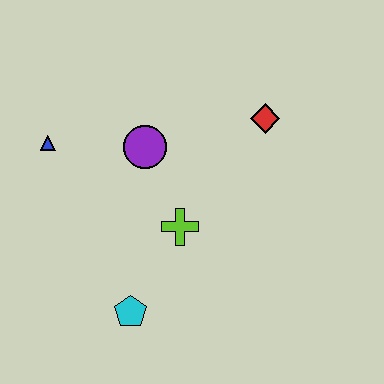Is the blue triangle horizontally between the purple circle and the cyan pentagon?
No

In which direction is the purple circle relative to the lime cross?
The purple circle is above the lime cross.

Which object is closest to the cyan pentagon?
The lime cross is closest to the cyan pentagon.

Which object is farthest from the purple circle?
The cyan pentagon is farthest from the purple circle.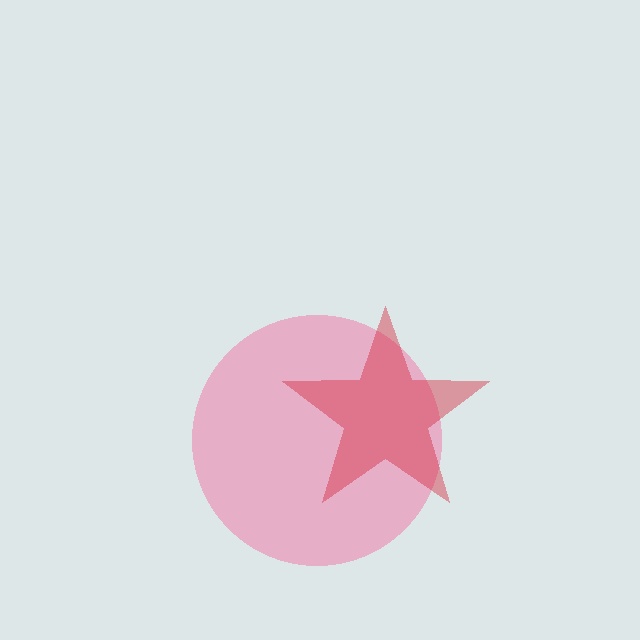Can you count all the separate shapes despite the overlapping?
Yes, there are 2 separate shapes.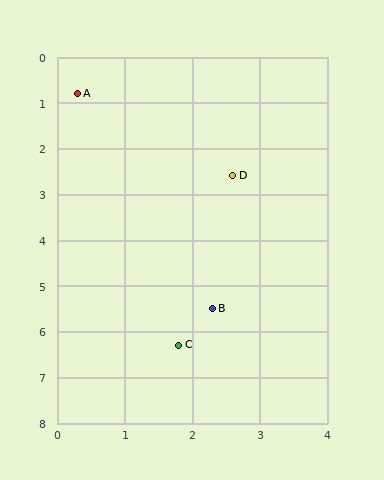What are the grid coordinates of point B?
Point B is at approximately (2.3, 5.5).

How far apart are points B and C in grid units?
Points B and C are about 0.9 grid units apart.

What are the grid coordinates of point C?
Point C is at approximately (1.8, 6.3).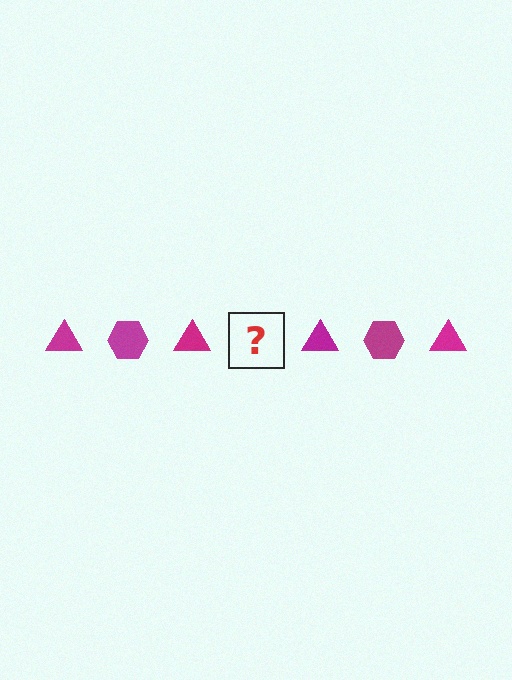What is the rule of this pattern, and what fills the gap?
The rule is that the pattern cycles through triangle, hexagon shapes in magenta. The gap should be filled with a magenta hexagon.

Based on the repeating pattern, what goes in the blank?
The blank should be a magenta hexagon.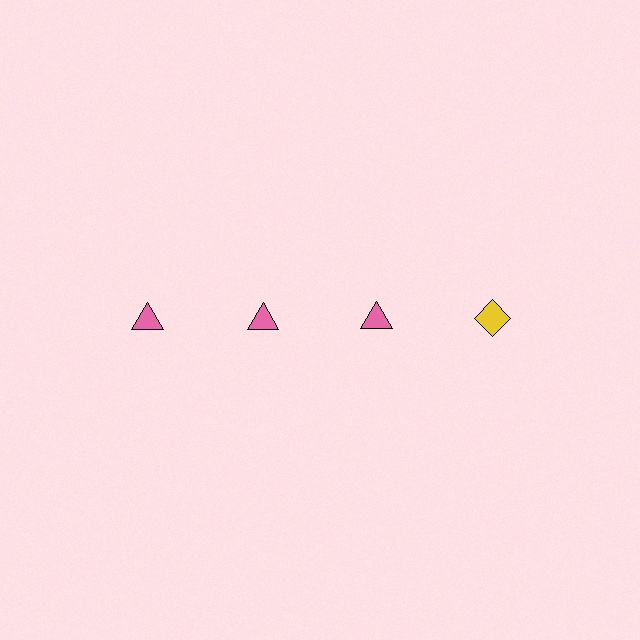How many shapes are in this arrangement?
There are 4 shapes arranged in a grid pattern.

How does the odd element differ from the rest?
It differs in both color (yellow instead of pink) and shape (diamond instead of triangle).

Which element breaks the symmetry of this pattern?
The yellow diamond in the top row, second from right column breaks the symmetry. All other shapes are pink triangles.